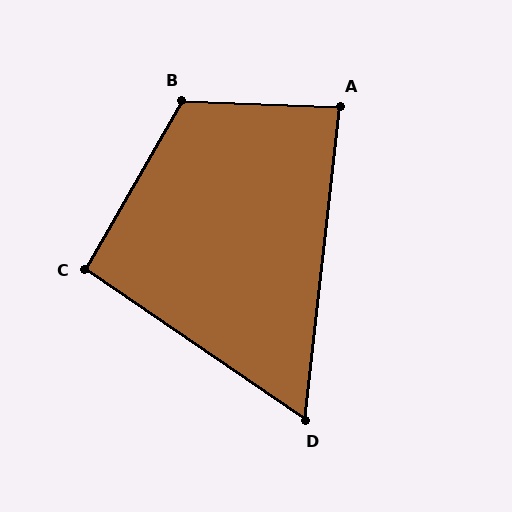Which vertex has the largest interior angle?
B, at approximately 118 degrees.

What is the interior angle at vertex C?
Approximately 94 degrees (approximately right).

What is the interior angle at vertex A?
Approximately 86 degrees (approximately right).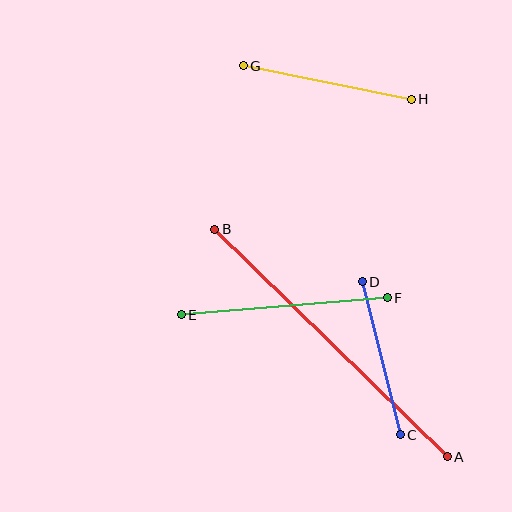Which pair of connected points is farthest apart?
Points A and B are farthest apart.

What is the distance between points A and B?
The distance is approximately 326 pixels.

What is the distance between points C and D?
The distance is approximately 158 pixels.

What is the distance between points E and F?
The distance is approximately 207 pixels.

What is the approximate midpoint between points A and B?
The midpoint is at approximately (331, 343) pixels.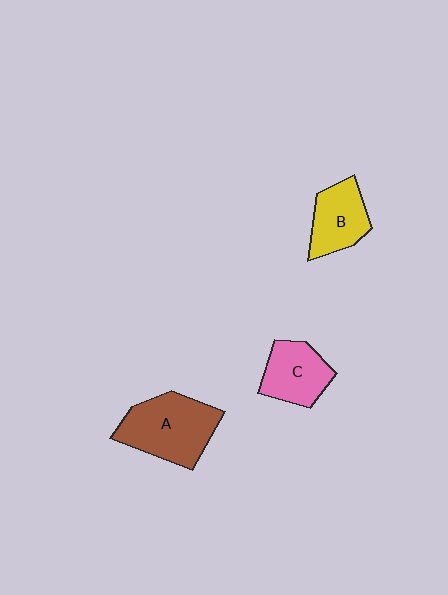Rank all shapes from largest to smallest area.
From largest to smallest: A (brown), C (pink), B (yellow).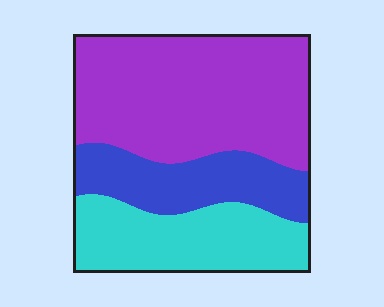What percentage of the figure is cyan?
Cyan takes up about one quarter (1/4) of the figure.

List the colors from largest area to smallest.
From largest to smallest: purple, cyan, blue.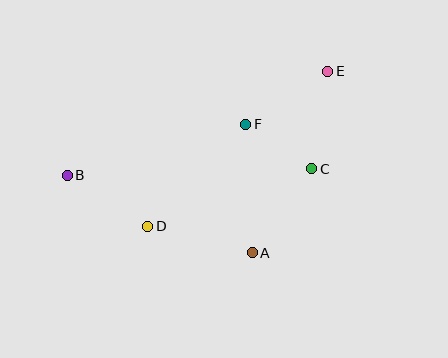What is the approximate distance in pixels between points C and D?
The distance between C and D is approximately 174 pixels.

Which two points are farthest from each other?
Points B and E are farthest from each other.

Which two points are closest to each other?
Points C and F are closest to each other.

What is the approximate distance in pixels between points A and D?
The distance between A and D is approximately 107 pixels.